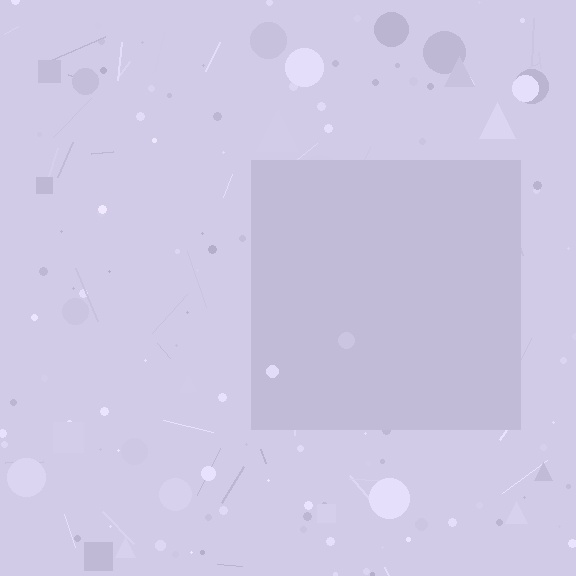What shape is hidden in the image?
A square is hidden in the image.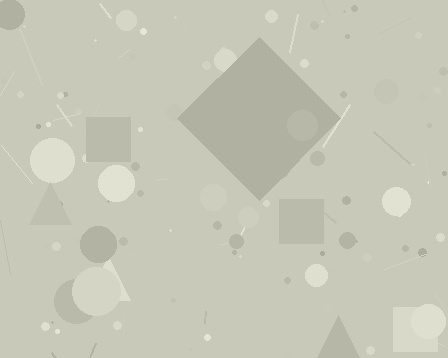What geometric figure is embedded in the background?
A diamond is embedded in the background.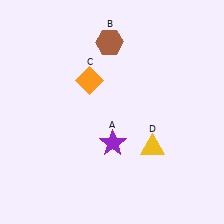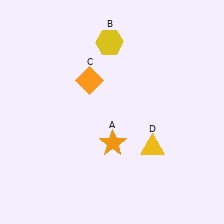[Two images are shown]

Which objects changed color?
A changed from purple to orange. B changed from brown to yellow.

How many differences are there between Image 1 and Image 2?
There are 2 differences between the two images.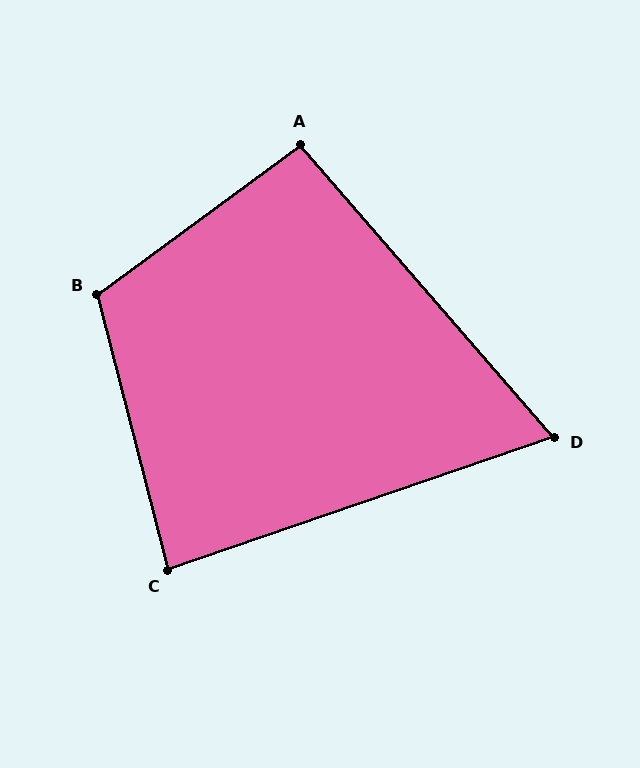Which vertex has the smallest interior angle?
D, at approximately 68 degrees.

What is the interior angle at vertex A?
Approximately 95 degrees (approximately right).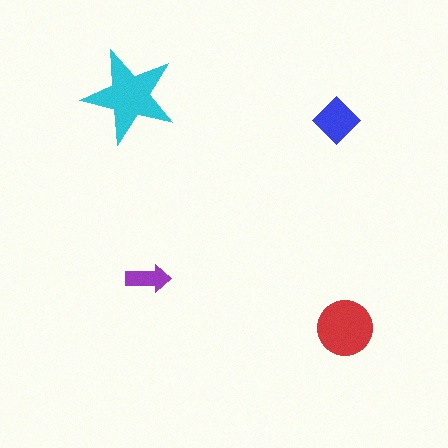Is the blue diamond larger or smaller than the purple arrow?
Larger.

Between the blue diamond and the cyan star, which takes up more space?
The cyan star.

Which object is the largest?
The cyan star.